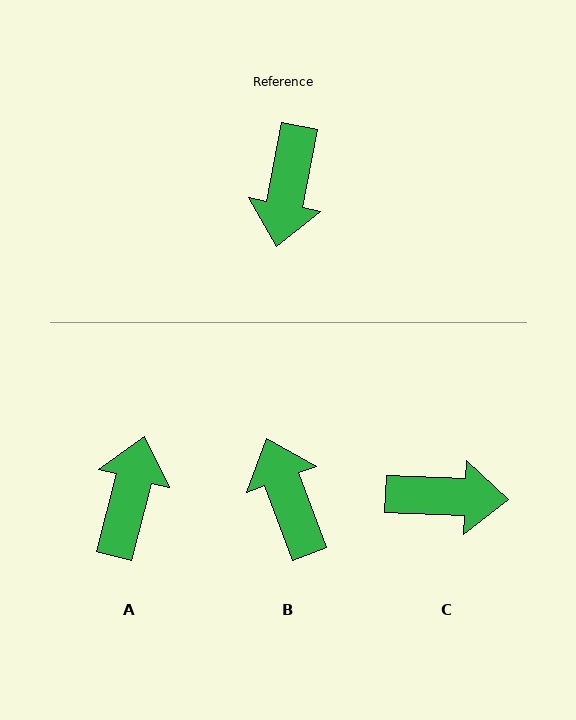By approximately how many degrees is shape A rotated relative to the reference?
Approximately 176 degrees counter-clockwise.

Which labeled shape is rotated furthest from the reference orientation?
A, about 176 degrees away.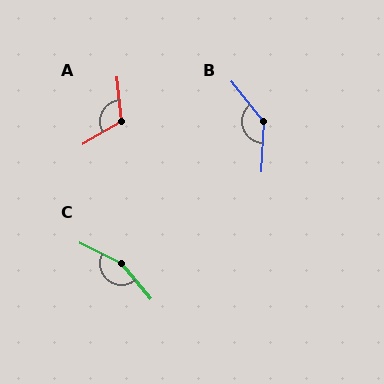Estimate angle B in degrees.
Approximately 138 degrees.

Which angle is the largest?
C, at approximately 156 degrees.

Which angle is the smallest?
A, at approximately 115 degrees.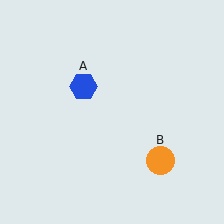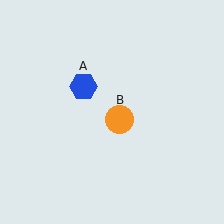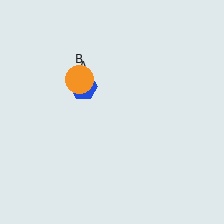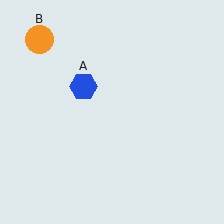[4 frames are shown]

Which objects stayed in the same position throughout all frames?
Blue hexagon (object A) remained stationary.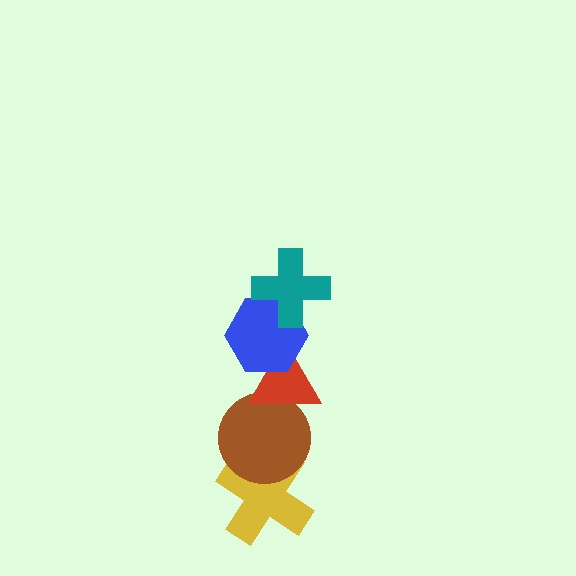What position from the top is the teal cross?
The teal cross is 1st from the top.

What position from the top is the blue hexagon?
The blue hexagon is 2nd from the top.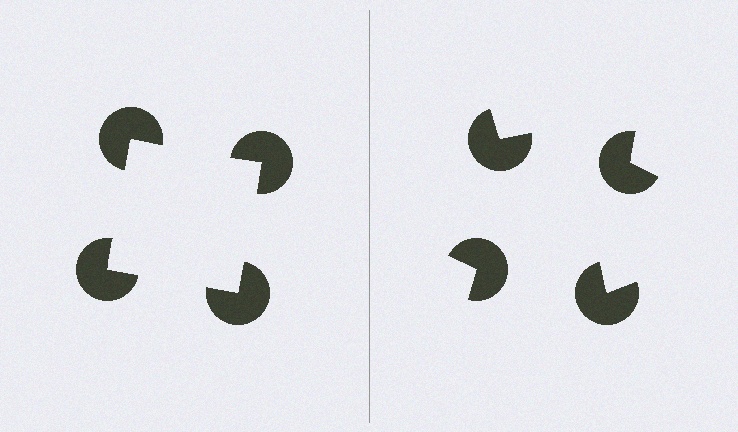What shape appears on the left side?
An illusory square.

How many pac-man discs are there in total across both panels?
8 — 4 on each side.